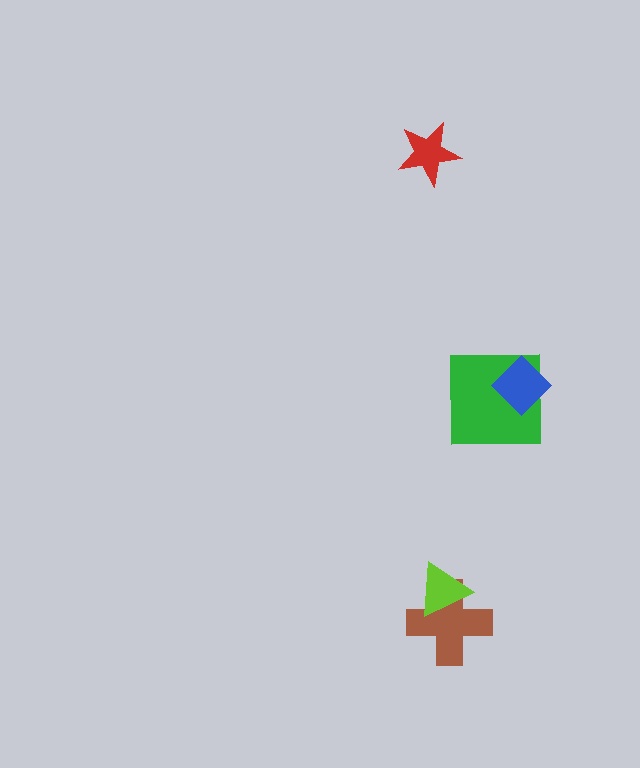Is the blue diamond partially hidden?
No, no other shape covers it.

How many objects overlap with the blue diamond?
1 object overlaps with the blue diamond.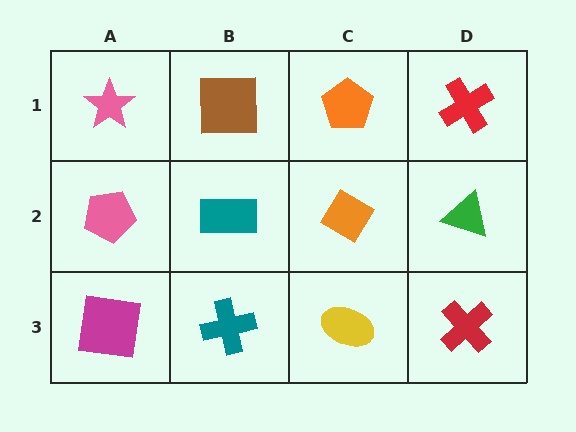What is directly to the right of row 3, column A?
A teal cross.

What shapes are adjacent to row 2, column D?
A red cross (row 1, column D), a red cross (row 3, column D), an orange diamond (row 2, column C).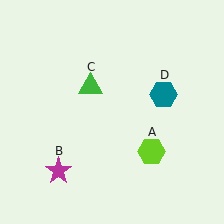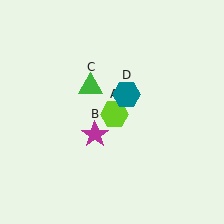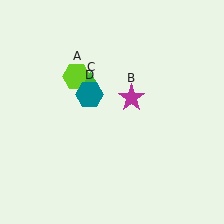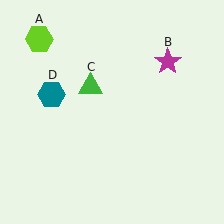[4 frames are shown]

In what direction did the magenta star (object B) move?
The magenta star (object B) moved up and to the right.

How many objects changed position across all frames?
3 objects changed position: lime hexagon (object A), magenta star (object B), teal hexagon (object D).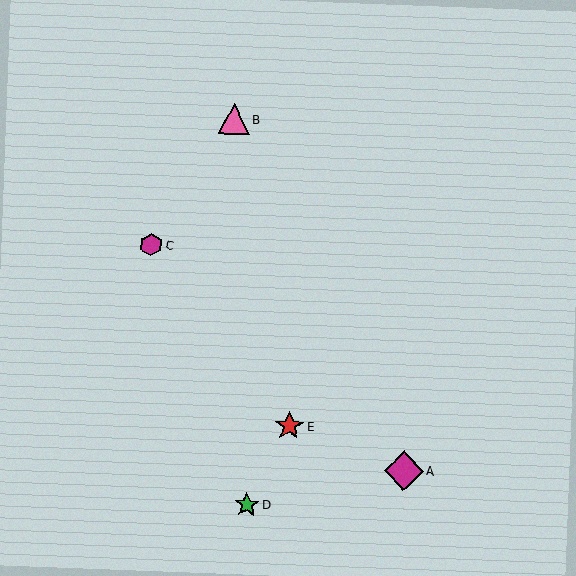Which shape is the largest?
The magenta diamond (labeled A) is the largest.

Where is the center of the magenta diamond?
The center of the magenta diamond is at (404, 471).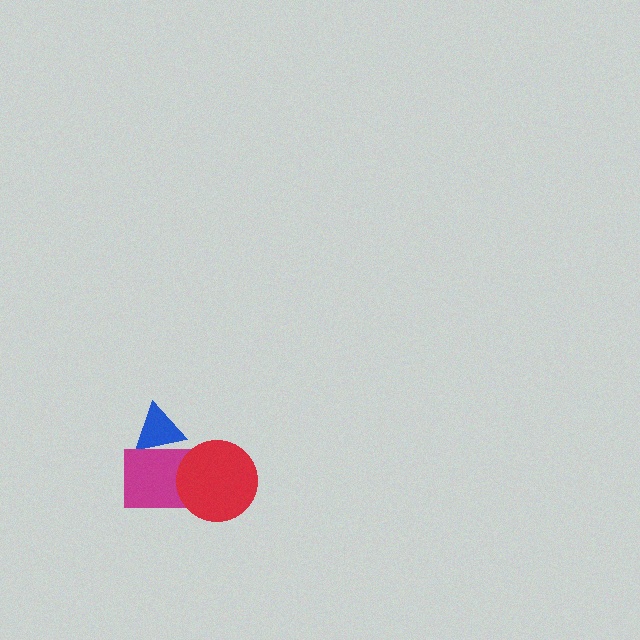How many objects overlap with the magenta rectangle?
2 objects overlap with the magenta rectangle.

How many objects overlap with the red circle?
1 object overlaps with the red circle.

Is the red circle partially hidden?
No, no other shape covers it.